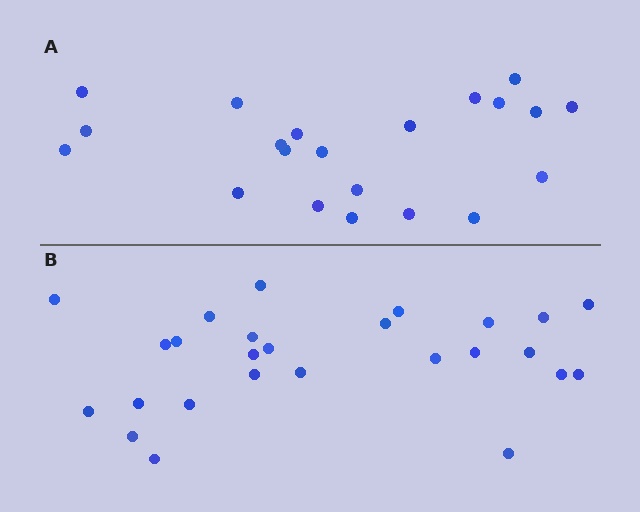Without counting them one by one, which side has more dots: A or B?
Region B (the bottom region) has more dots.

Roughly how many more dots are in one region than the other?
Region B has about 5 more dots than region A.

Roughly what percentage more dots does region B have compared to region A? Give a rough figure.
About 25% more.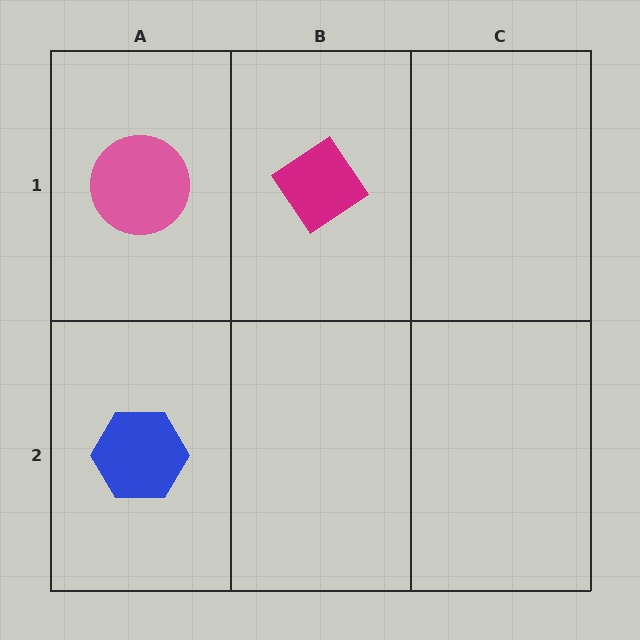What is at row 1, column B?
A magenta diamond.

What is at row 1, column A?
A pink circle.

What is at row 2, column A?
A blue hexagon.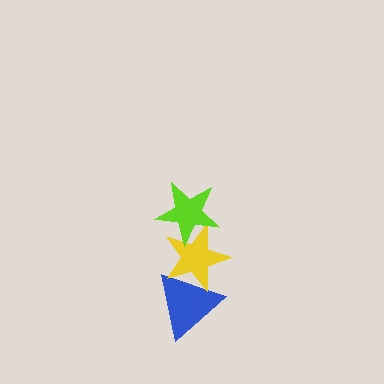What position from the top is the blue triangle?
The blue triangle is 3rd from the top.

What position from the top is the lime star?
The lime star is 1st from the top.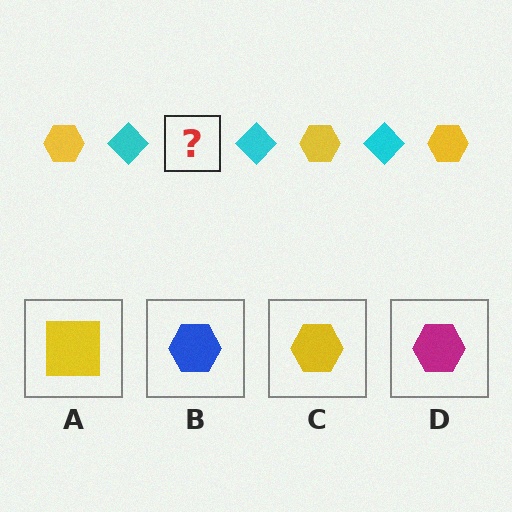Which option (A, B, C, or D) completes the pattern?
C.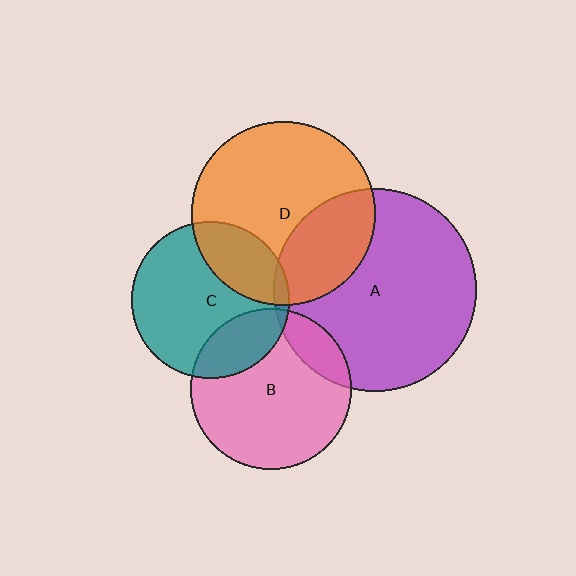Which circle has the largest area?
Circle A (purple).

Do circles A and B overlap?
Yes.